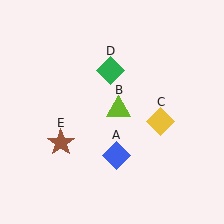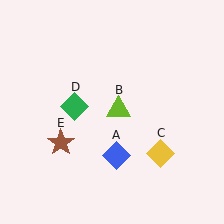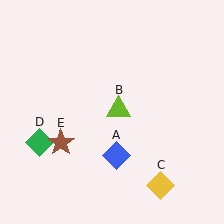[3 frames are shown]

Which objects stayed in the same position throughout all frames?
Blue diamond (object A) and lime triangle (object B) and brown star (object E) remained stationary.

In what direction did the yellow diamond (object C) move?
The yellow diamond (object C) moved down.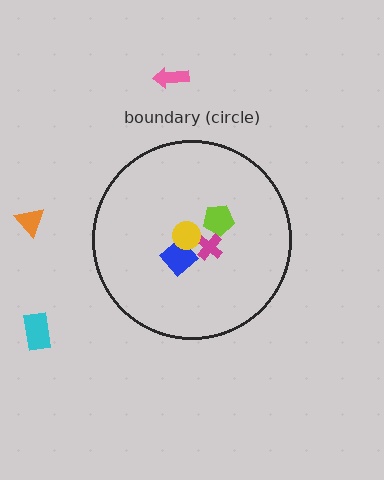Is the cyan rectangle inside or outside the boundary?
Outside.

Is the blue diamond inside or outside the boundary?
Inside.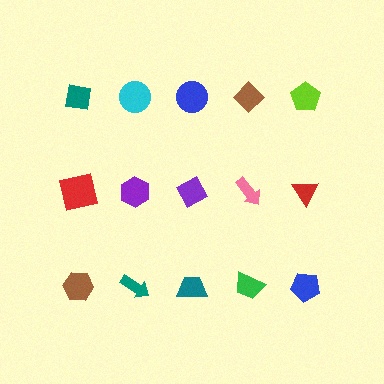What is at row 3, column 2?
A teal arrow.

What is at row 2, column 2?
A purple hexagon.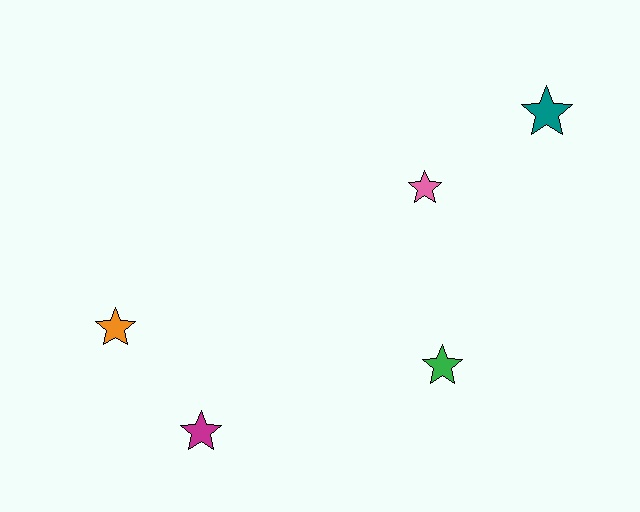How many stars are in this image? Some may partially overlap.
There are 5 stars.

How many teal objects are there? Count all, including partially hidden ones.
There is 1 teal object.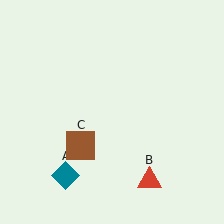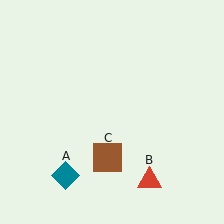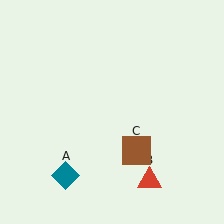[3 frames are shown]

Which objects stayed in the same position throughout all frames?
Teal diamond (object A) and red triangle (object B) remained stationary.